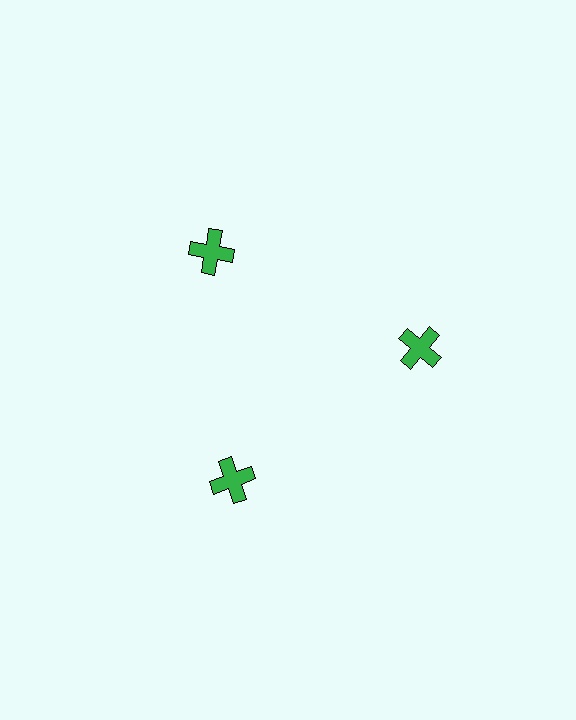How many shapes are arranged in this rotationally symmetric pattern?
There are 3 shapes, arranged in 3 groups of 1.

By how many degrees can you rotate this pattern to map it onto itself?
The pattern maps onto itself every 120 degrees of rotation.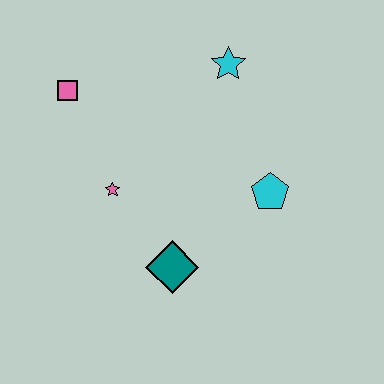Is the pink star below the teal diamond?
No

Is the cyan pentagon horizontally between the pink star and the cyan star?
No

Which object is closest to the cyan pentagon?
The teal diamond is closest to the cyan pentagon.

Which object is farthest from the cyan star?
The teal diamond is farthest from the cyan star.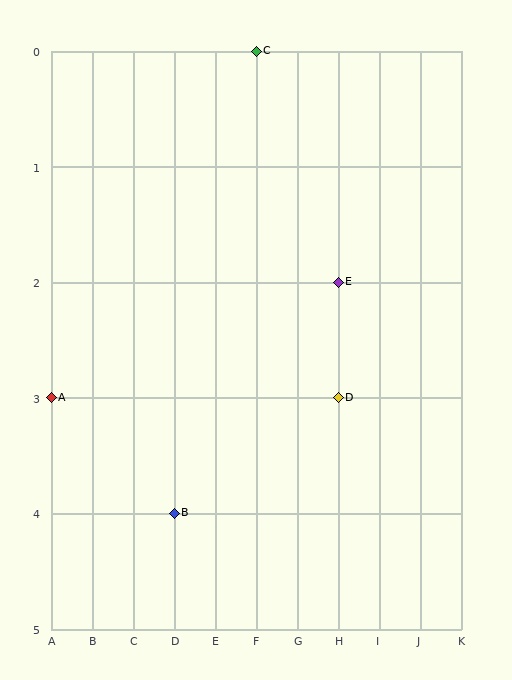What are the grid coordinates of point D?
Point D is at grid coordinates (H, 3).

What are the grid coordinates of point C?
Point C is at grid coordinates (F, 0).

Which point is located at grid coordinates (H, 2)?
Point E is at (H, 2).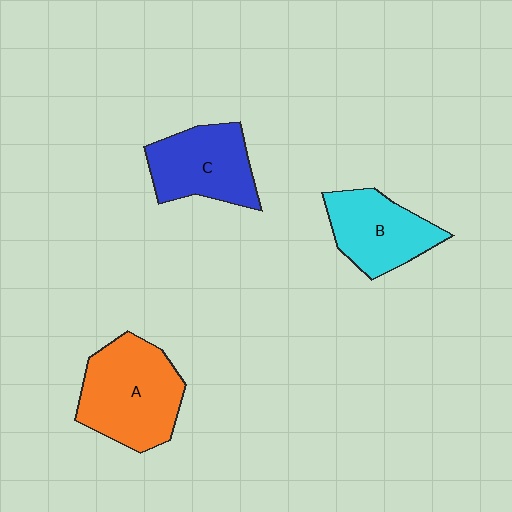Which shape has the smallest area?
Shape B (cyan).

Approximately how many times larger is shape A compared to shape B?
Approximately 1.3 times.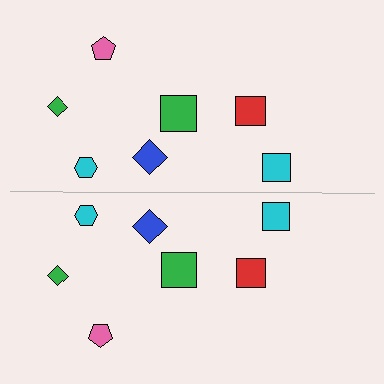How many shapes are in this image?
There are 14 shapes in this image.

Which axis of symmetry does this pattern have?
The pattern has a horizontal axis of symmetry running through the center of the image.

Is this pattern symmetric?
Yes, this pattern has bilateral (reflection) symmetry.